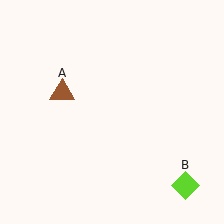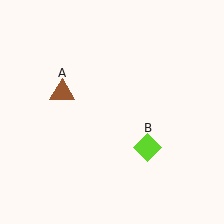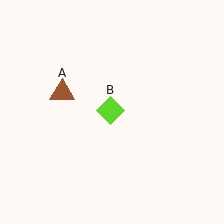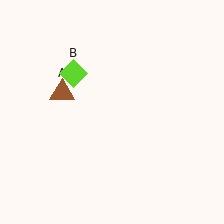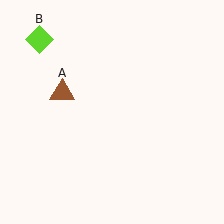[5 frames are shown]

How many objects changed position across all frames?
1 object changed position: lime diamond (object B).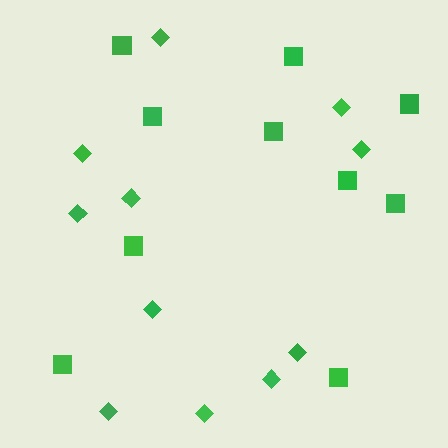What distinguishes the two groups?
There are 2 groups: one group of diamonds (11) and one group of squares (10).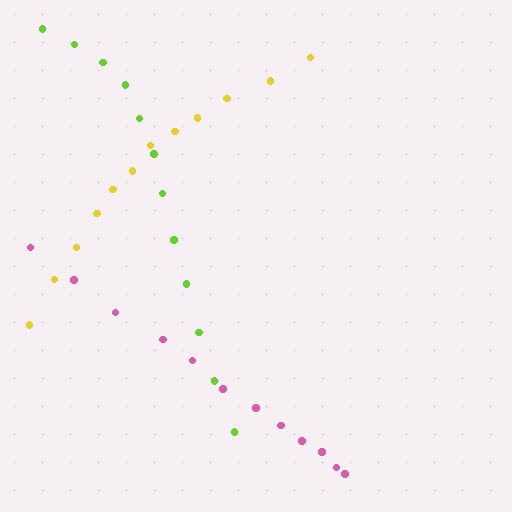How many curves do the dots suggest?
There are 3 distinct paths.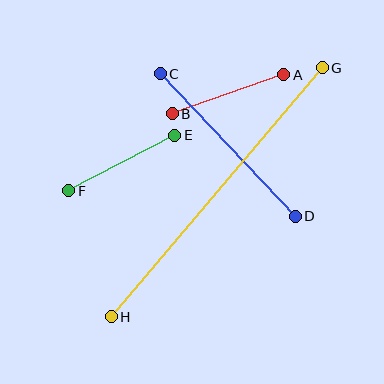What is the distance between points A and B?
The distance is approximately 118 pixels.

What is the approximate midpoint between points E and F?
The midpoint is at approximately (122, 163) pixels.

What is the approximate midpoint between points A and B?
The midpoint is at approximately (228, 94) pixels.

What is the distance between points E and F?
The distance is approximately 120 pixels.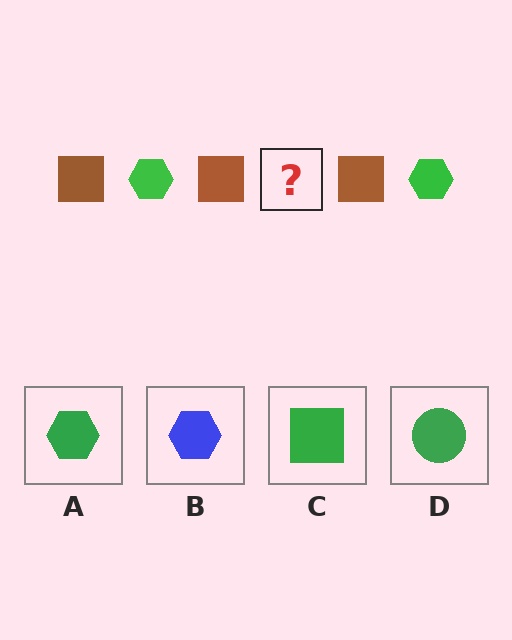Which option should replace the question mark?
Option A.